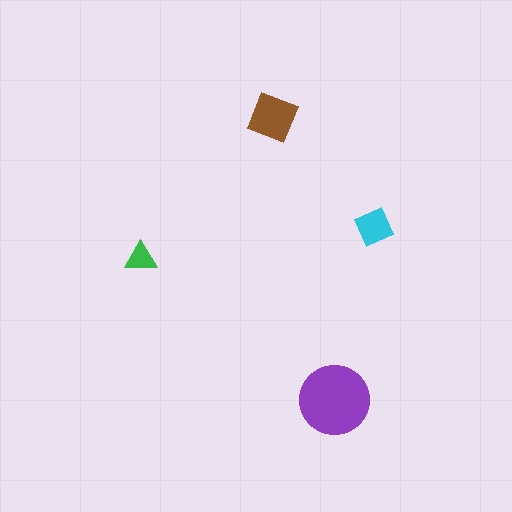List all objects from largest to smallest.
The purple circle, the brown diamond, the cyan square, the green triangle.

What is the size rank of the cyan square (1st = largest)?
3rd.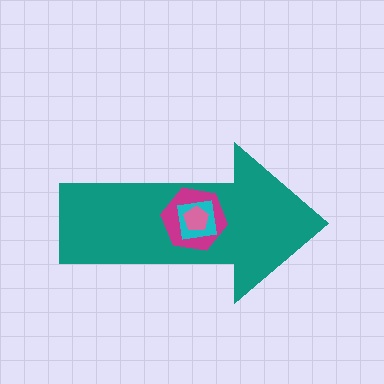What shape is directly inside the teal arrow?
The magenta hexagon.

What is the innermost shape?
The pink pentagon.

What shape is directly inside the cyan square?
The pink pentagon.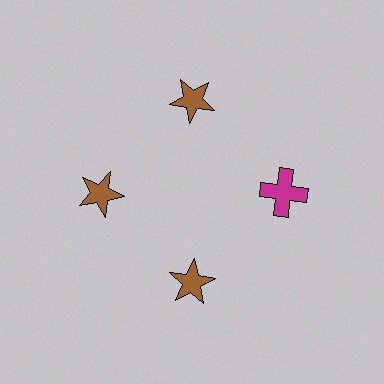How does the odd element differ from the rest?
It differs in both color (magenta instead of brown) and shape (cross instead of star).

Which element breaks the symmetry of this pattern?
The magenta cross at roughly the 3 o'clock position breaks the symmetry. All other shapes are brown stars.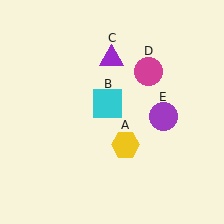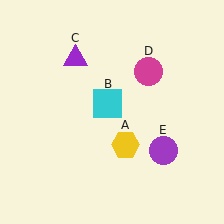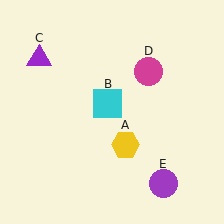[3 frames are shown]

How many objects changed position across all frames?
2 objects changed position: purple triangle (object C), purple circle (object E).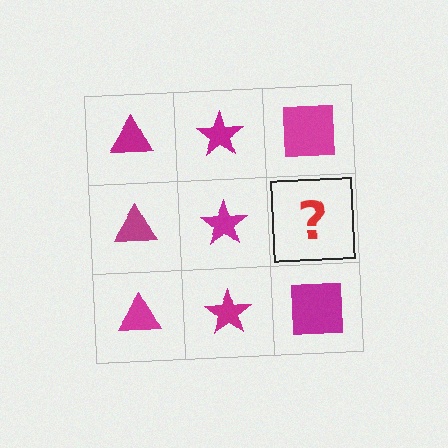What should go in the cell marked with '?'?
The missing cell should contain a magenta square.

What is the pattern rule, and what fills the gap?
The rule is that each column has a consistent shape. The gap should be filled with a magenta square.